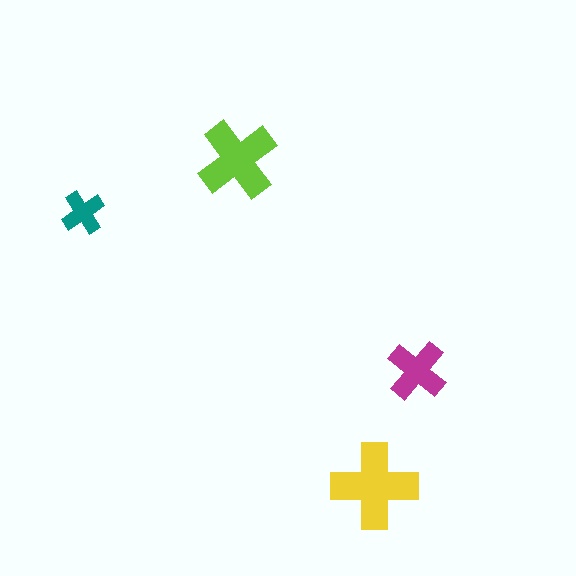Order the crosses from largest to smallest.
the yellow one, the lime one, the magenta one, the teal one.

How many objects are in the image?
There are 4 objects in the image.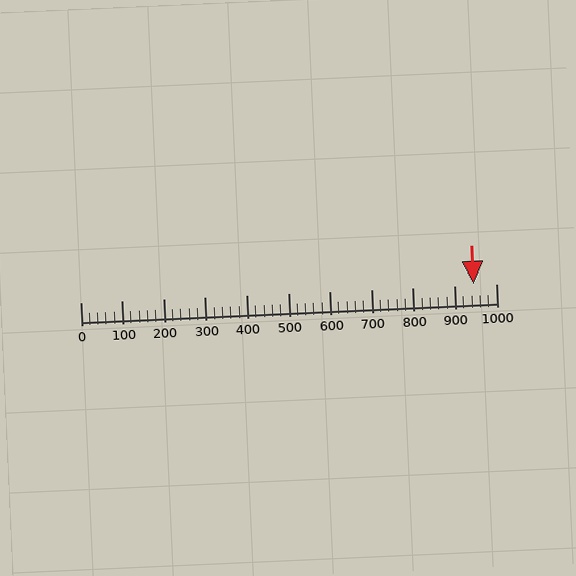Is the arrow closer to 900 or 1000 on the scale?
The arrow is closer to 900.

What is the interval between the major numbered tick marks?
The major tick marks are spaced 100 units apart.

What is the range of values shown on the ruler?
The ruler shows values from 0 to 1000.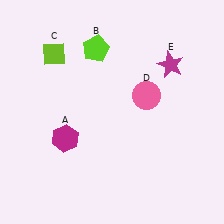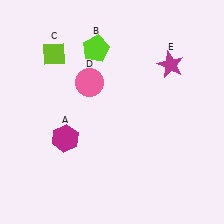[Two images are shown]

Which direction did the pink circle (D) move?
The pink circle (D) moved left.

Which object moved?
The pink circle (D) moved left.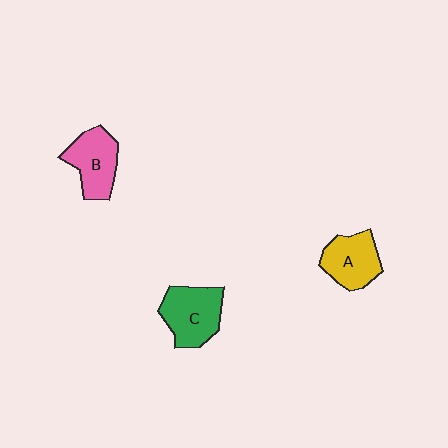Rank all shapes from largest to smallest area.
From largest to smallest: C (green), B (pink), A (yellow).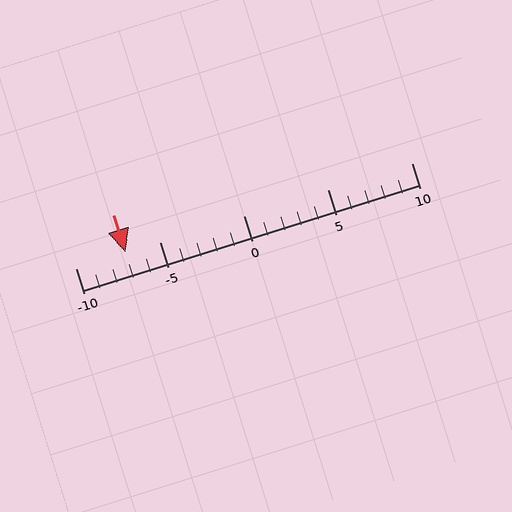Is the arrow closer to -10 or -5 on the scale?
The arrow is closer to -5.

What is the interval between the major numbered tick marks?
The major tick marks are spaced 5 units apart.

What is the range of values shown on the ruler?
The ruler shows values from -10 to 10.